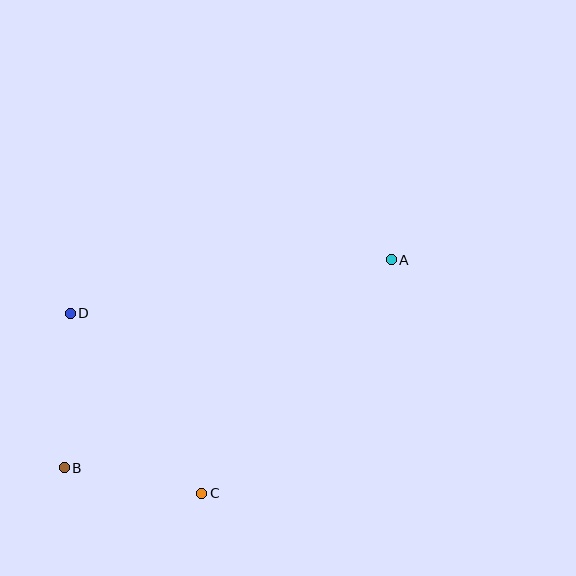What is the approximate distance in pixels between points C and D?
The distance between C and D is approximately 223 pixels.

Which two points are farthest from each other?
Points A and B are farthest from each other.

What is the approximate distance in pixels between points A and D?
The distance between A and D is approximately 325 pixels.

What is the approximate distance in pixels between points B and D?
The distance between B and D is approximately 154 pixels.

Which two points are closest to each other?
Points B and C are closest to each other.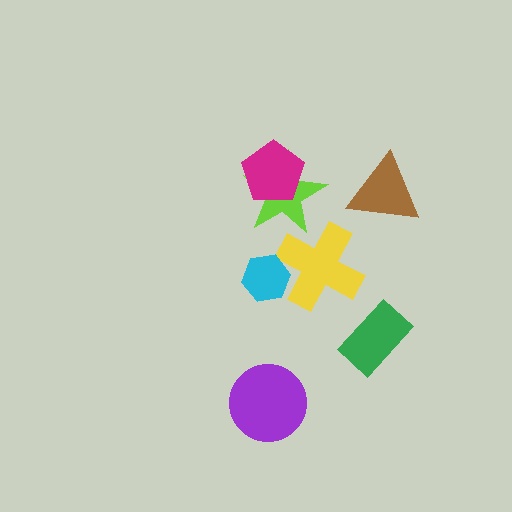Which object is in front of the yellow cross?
The cyan hexagon is in front of the yellow cross.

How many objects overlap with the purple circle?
0 objects overlap with the purple circle.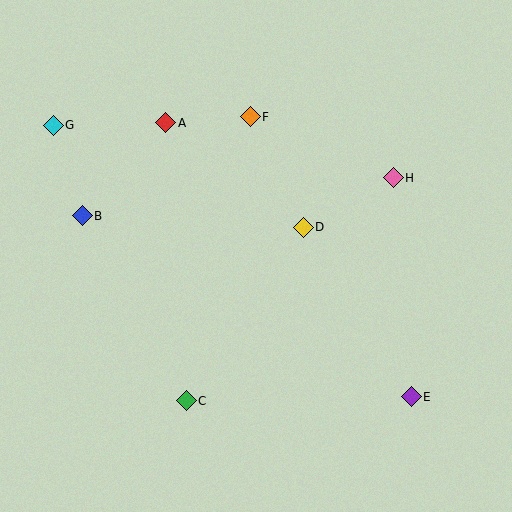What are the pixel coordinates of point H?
Point H is at (393, 178).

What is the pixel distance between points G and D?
The distance between G and D is 270 pixels.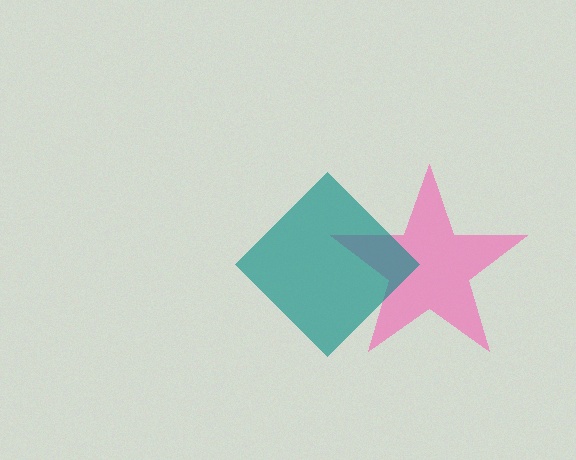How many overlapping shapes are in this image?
There are 2 overlapping shapes in the image.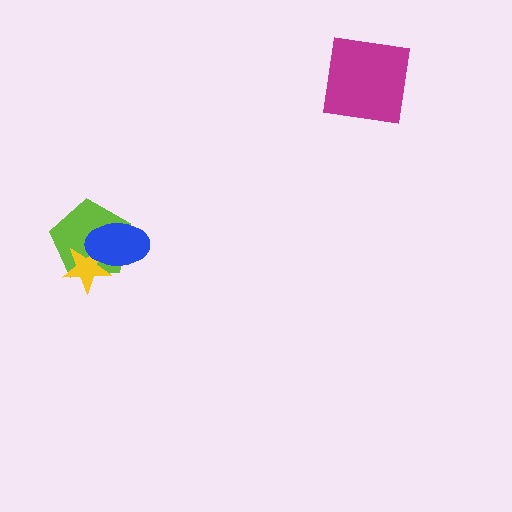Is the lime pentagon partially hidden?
Yes, it is partially covered by another shape.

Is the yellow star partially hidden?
Yes, it is partially covered by another shape.